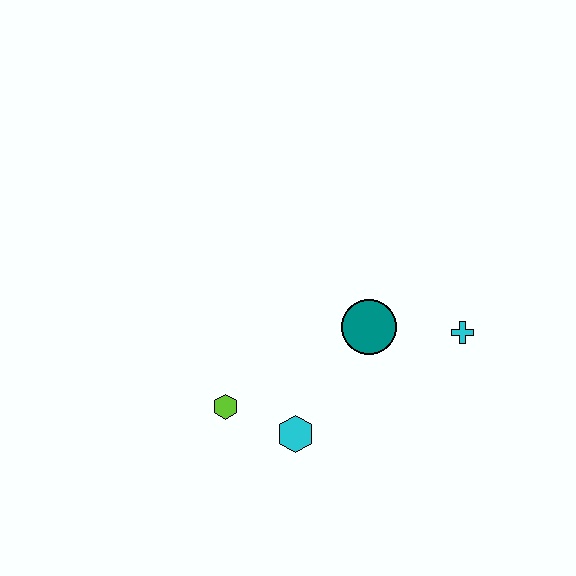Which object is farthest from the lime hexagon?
The cyan cross is farthest from the lime hexagon.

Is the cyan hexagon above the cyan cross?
No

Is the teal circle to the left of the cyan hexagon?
No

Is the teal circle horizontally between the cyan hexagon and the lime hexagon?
No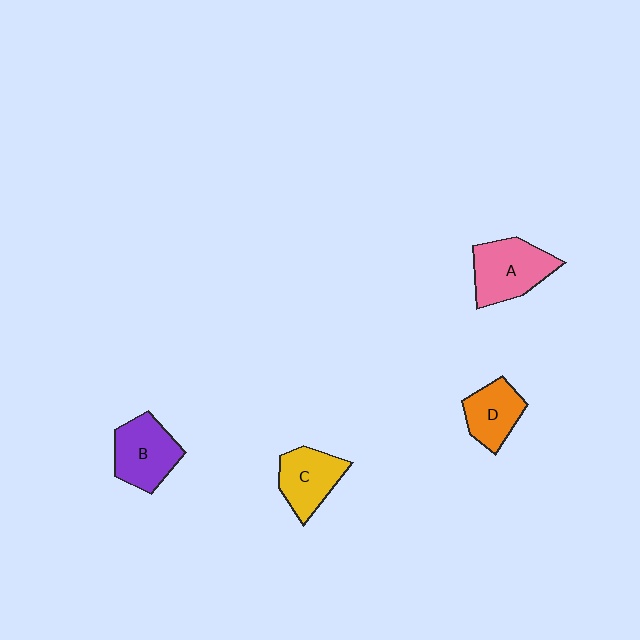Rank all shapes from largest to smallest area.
From largest to smallest: A (pink), B (purple), C (yellow), D (orange).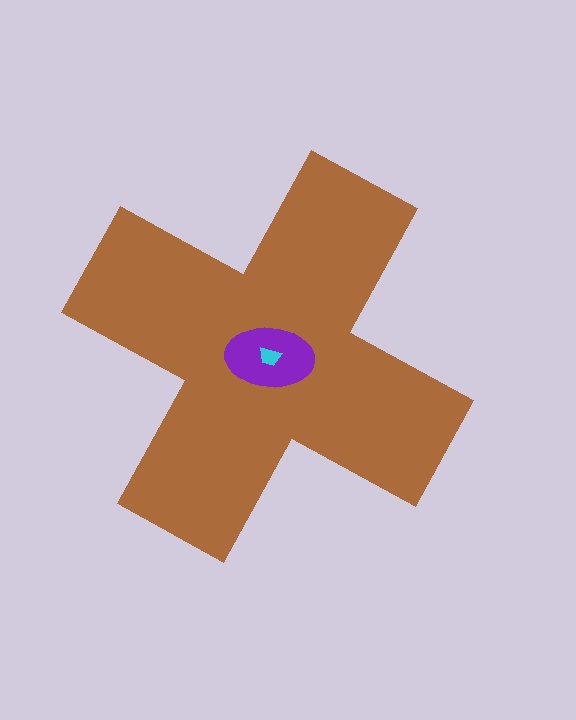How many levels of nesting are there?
3.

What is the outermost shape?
The brown cross.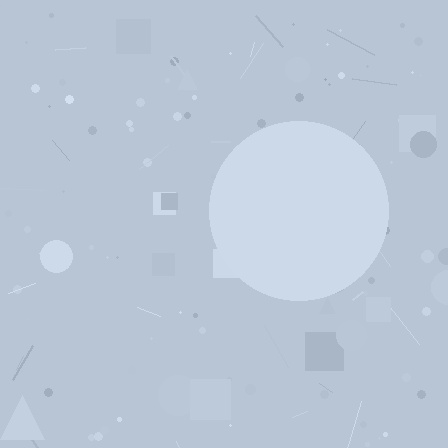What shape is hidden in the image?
A circle is hidden in the image.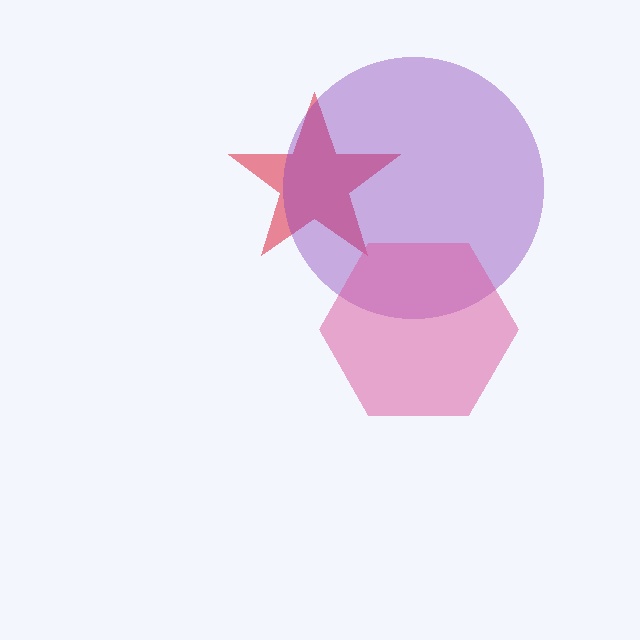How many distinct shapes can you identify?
There are 3 distinct shapes: a red star, a purple circle, a pink hexagon.